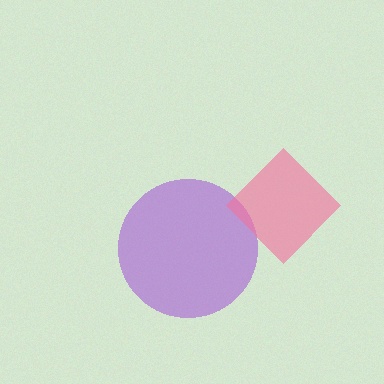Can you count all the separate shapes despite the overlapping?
Yes, there are 2 separate shapes.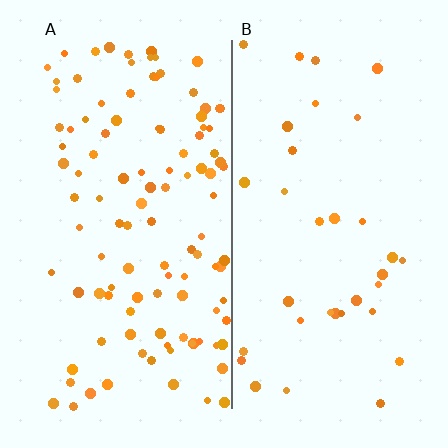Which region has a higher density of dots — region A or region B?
A (the left).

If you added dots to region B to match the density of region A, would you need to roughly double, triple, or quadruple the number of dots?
Approximately triple.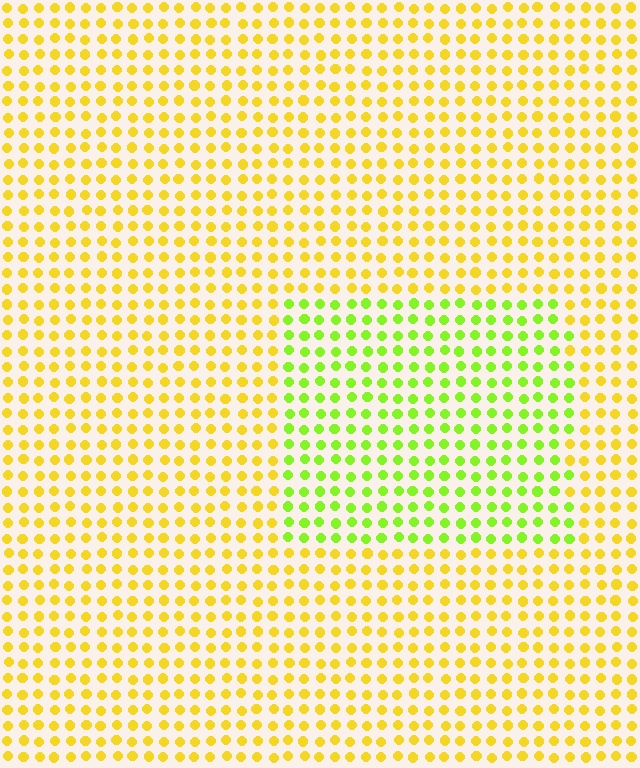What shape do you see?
I see a rectangle.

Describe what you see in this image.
The image is filled with small yellow elements in a uniform arrangement. A rectangle-shaped region is visible where the elements are tinted to a slightly different hue, forming a subtle color boundary.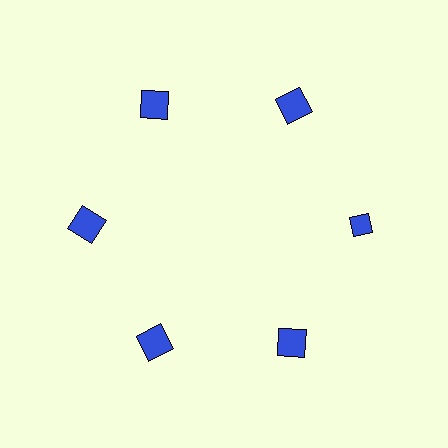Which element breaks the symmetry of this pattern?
The blue diamond at roughly the 3 o'clock position breaks the symmetry. All other shapes are blue squares.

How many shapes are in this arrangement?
There are 6 shapes arranged in a ring pattern.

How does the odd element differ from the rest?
It has a different shape: diamond instead of square.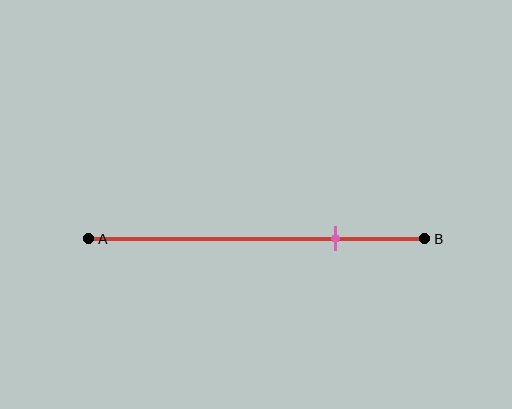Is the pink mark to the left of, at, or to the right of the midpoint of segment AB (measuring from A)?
The pink mark is to the right of the midpoint of segment AB.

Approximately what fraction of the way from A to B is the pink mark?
The pink mark is approximately 75% of the way from A to B.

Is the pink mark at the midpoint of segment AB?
No, the mark is at about 75% from A, not at the 50% midpoint.